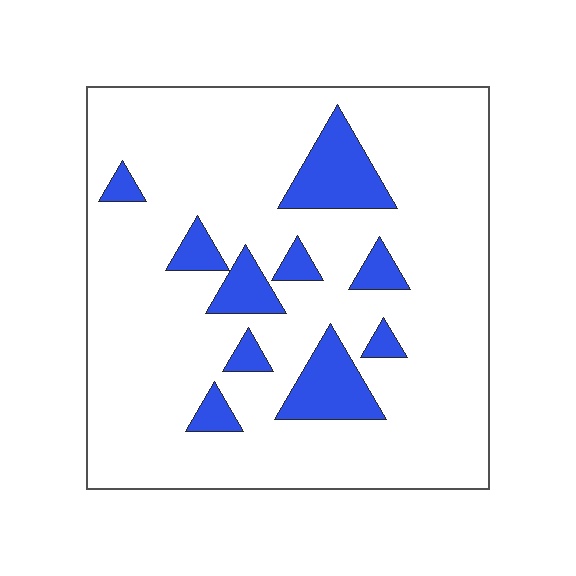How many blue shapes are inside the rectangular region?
10.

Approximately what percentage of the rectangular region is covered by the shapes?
Approximately 15%.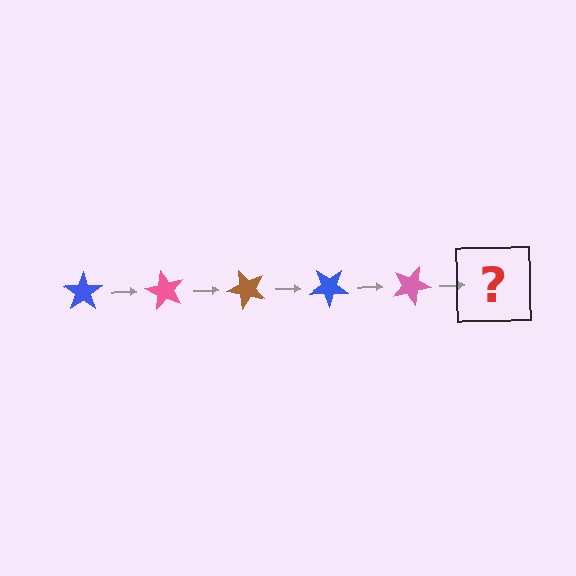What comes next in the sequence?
The next element should be a brown star, rotated 300 degrees from the start.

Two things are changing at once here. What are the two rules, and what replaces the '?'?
The two rules are that it rotates 60 degrees each step and the color cycles through blue, pink, and brown. The '?' should be a brown star, rotated 300 degrees from the start.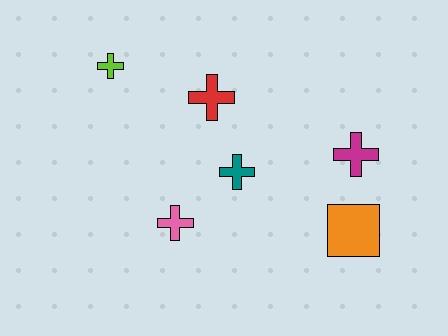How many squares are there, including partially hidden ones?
There is 1 square.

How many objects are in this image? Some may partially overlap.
There are 6 objects.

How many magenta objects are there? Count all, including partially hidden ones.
There is 1 magenta object.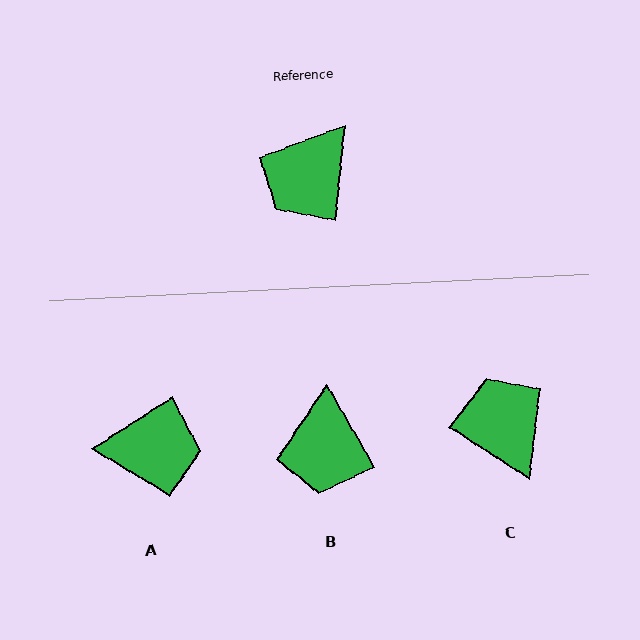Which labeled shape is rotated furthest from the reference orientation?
A, about 128 degrees away.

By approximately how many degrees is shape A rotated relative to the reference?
Approximately 128 degrees counter-clockwise.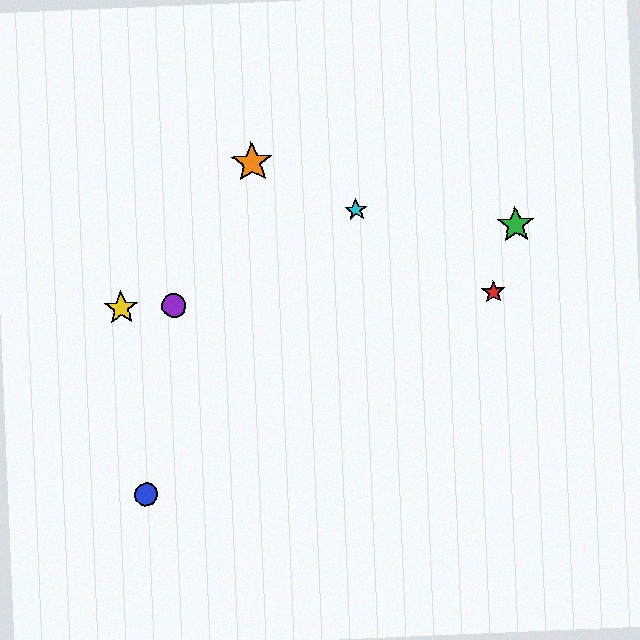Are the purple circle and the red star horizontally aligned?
Yes, both are at y≈306.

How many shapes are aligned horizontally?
3 shapes (the red star, the yellow star, the purple circle) are aligned horizontally.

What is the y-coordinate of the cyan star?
The cyan star is at y≈210.